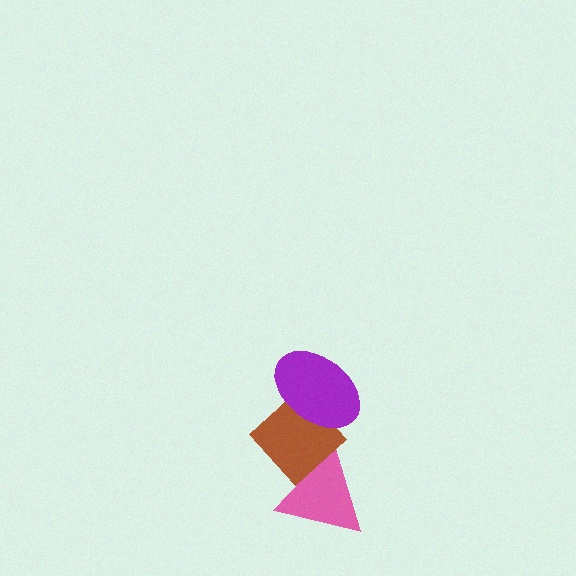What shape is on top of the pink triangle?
The brown diamond is on top of the pink triangle.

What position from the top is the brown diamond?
The brown diamond is 2nd from the top.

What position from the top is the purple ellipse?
The purple ellipse is 1st from the top.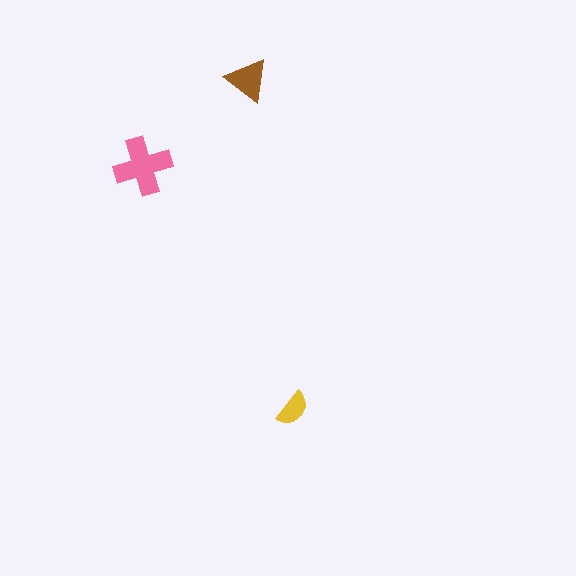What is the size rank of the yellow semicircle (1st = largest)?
3rd.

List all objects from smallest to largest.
The yellow semicircle, the brown triangle, the pink cross.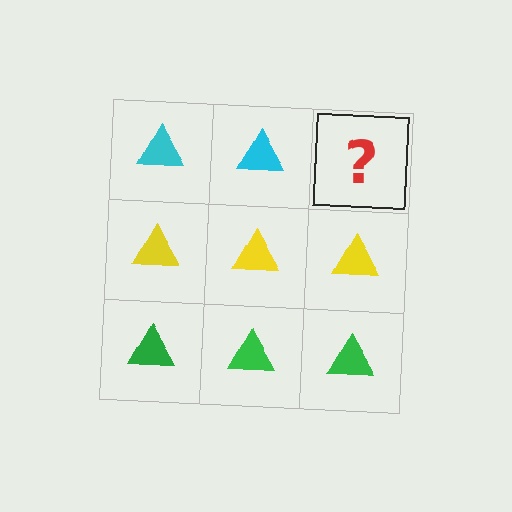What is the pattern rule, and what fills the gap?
The rule is that each row has a consistent color. The gap should be filled with a cyan triangle.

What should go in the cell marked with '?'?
The missing cell should contain a cyan triangle.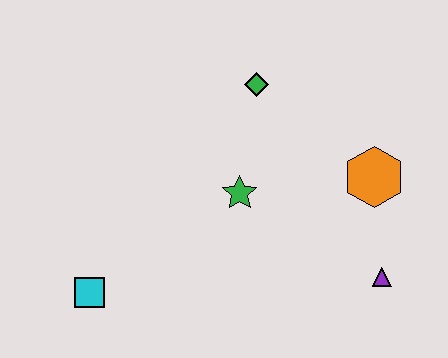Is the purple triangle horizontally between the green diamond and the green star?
No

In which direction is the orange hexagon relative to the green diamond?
The orange hexagon is to the right of the green diamond.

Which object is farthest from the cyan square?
The orange hexagon is farthest from the cyan square.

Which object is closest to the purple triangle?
The orange hexagon is closest to the purple triangle.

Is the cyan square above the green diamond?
No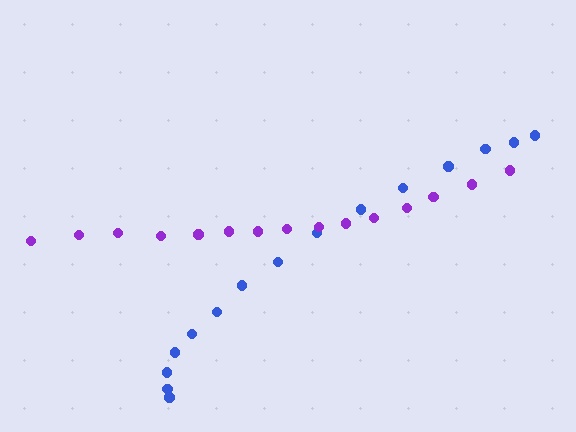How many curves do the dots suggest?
There are 2 distinct paths.